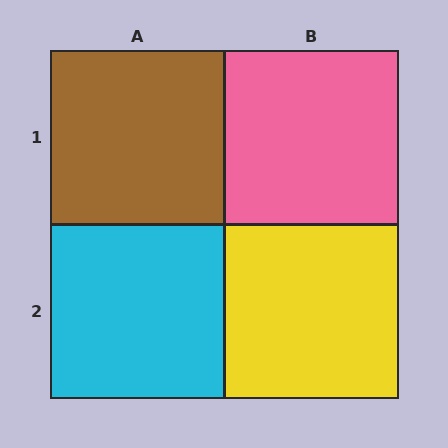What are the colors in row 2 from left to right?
Cyan, yellow.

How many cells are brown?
1 cell is brown.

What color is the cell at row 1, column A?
Brown.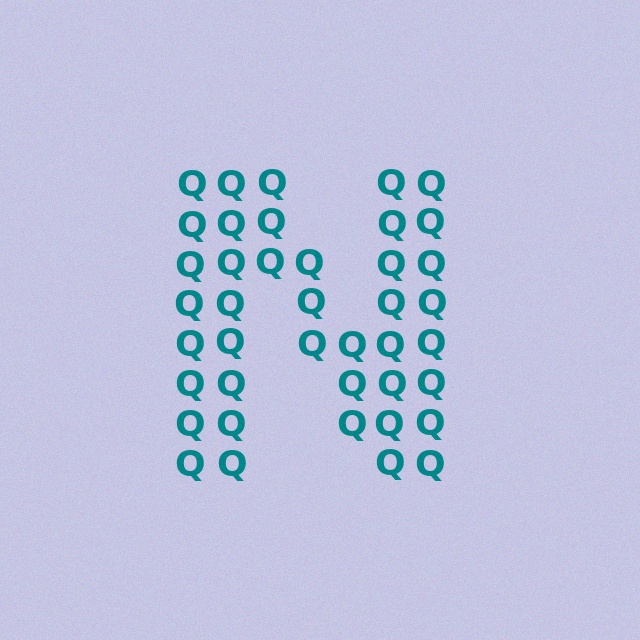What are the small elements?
The small elements are letter Q's.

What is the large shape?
The large shape is the letter N.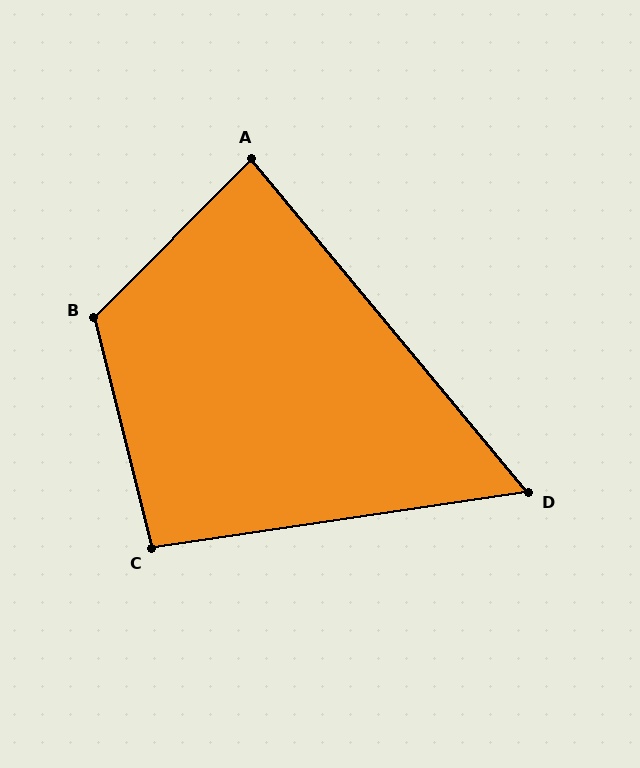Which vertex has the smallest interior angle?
D, at approximately 59 degrees.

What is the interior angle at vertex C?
Approximately 96 degrees (obtuse).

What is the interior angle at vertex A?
Approximately 84 degrees (acute).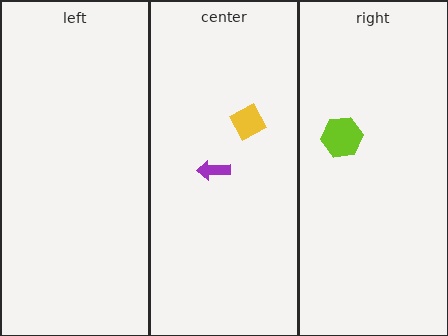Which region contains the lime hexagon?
The right region.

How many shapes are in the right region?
1.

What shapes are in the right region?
The lime hexagon.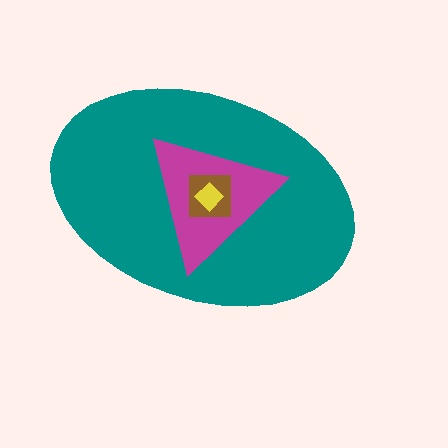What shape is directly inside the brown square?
The yellow diamond.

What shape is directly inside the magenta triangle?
The brown square.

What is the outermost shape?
The teal ellipse.